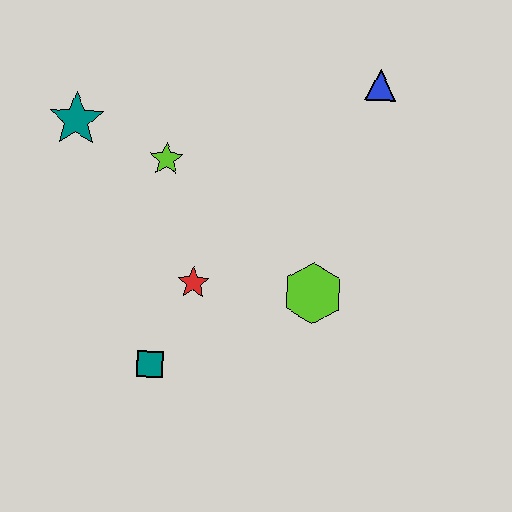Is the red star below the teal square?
No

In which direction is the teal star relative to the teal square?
The teal star is above the teal square.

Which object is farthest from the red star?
The blue triangle is farthest from the red star.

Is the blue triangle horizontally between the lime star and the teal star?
No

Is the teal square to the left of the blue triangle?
Yes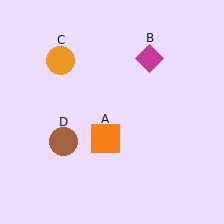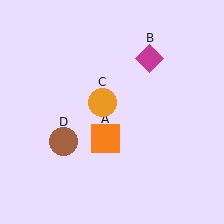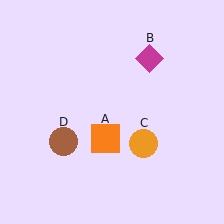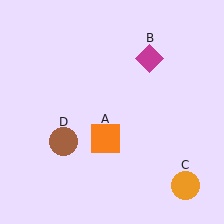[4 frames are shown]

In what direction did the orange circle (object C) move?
The orange circle (object C) moved down and to the right.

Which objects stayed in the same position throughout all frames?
Orange square (object A) and magenta diamond (object B) and brown circle (object D) remained stationary.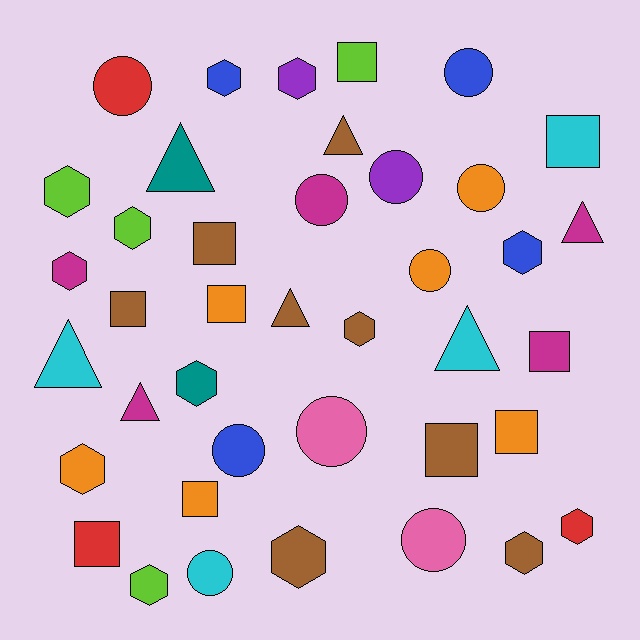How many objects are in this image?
There are 40 objects.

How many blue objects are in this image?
There are 4 blue objects.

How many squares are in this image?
There are 10 squares.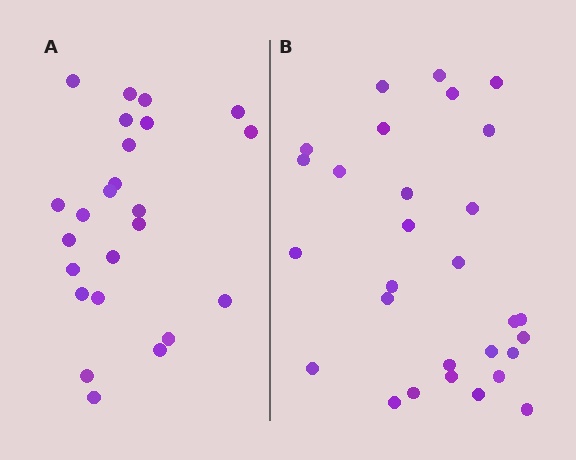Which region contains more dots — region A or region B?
Region B (the right region) has more dots.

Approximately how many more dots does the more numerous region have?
Region B has about 5 more dots than region A.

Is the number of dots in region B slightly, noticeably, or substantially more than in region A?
Region B has only slightly more — the two regions are fairly close. The ratio is roughly 1.2 to 1.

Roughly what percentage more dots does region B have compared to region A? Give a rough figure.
About 20% more.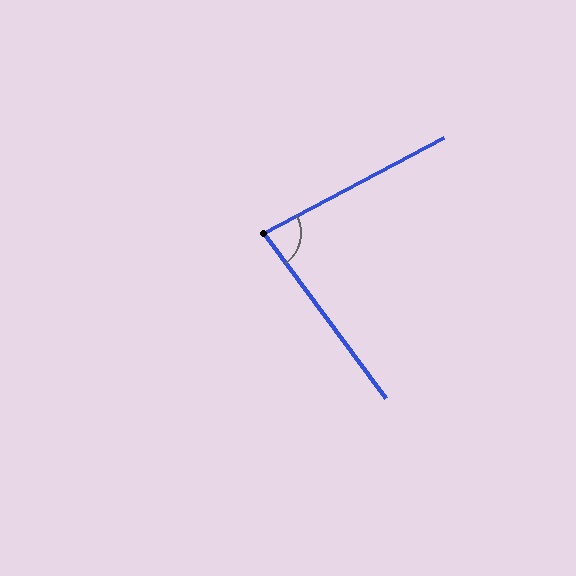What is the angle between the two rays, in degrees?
Approximately 81 degrees.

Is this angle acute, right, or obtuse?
It is acute.